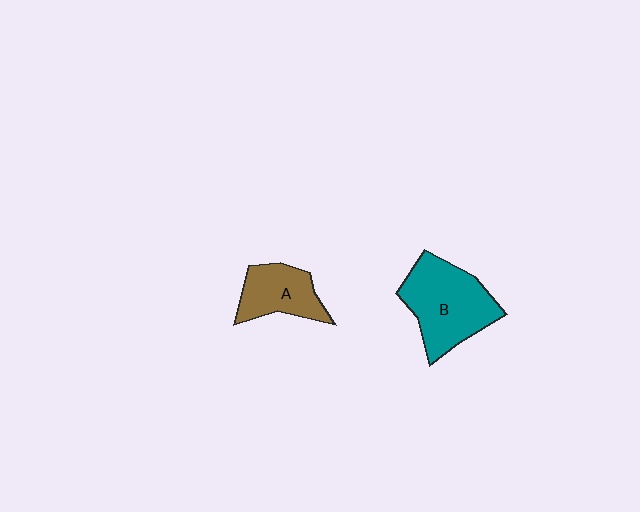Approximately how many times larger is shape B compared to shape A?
Approximately 1.7 times.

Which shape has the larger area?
Shape B (teal).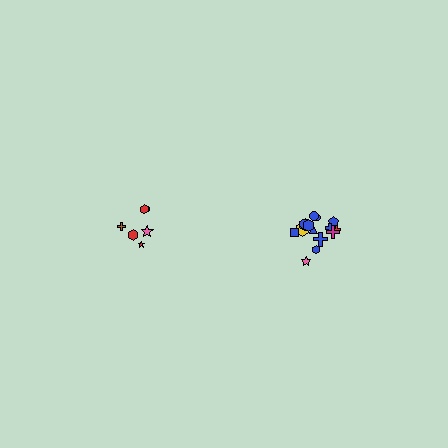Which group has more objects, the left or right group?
The right group.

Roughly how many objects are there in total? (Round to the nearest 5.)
Roughly 20 objects in total.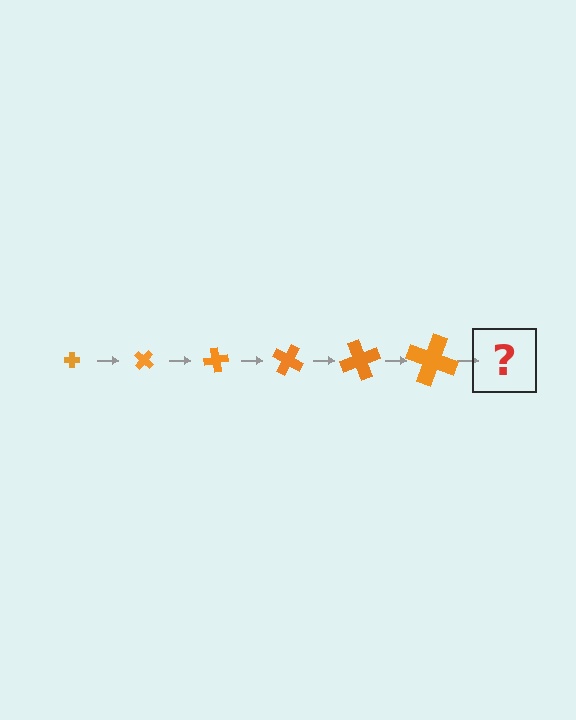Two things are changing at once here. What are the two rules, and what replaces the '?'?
The two rules are that the cross grows larger each step and it rotates 40 degrees each step. The '?' should be a cross, larger than the previous one and rotated 240 degrees from the start.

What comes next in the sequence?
The next element should be a cross, larger than the previous one and rotated 240 degrees from the start.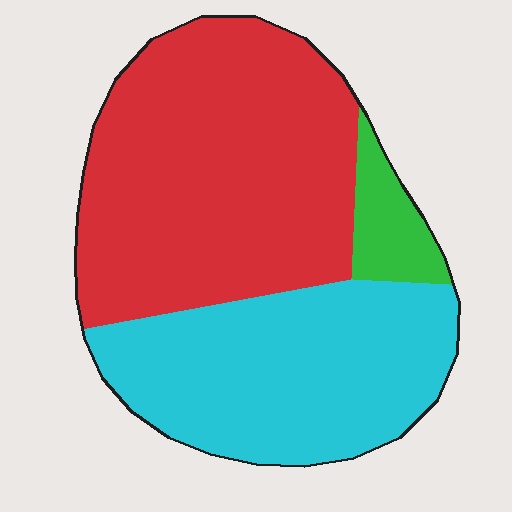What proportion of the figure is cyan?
Cyan takes up about two fifths (2/5) of the figure.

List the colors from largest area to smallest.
From largest to smallest: red, cyan, green.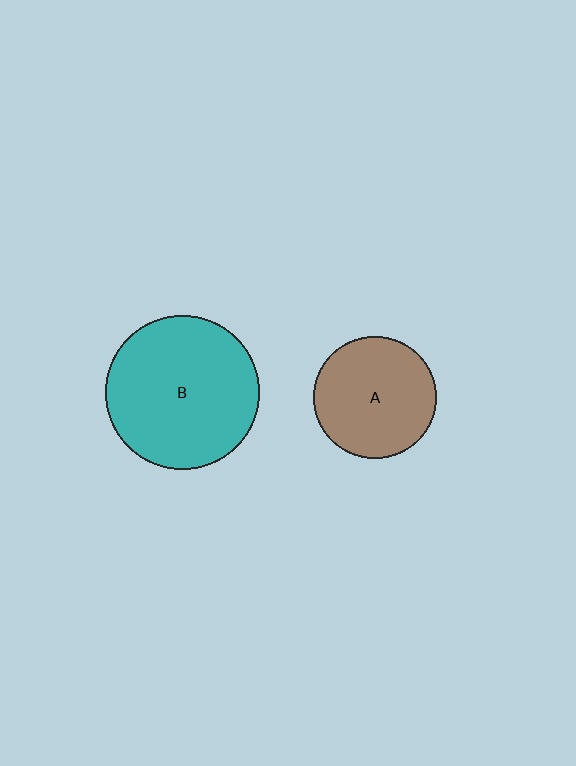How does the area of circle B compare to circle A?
Approximately 1.6 times.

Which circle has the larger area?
Circle B (teal).